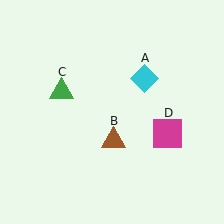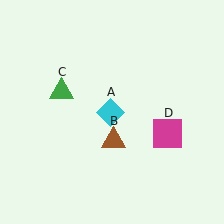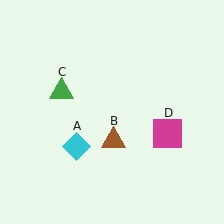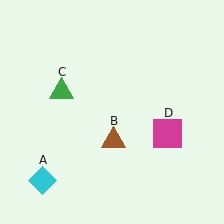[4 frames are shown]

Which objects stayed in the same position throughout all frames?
Brown triangle (object B) and green triangle (object C) and magenta square (object D) remained stationary.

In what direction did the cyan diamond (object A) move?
The cyan diamond (object A) moved down and to the left.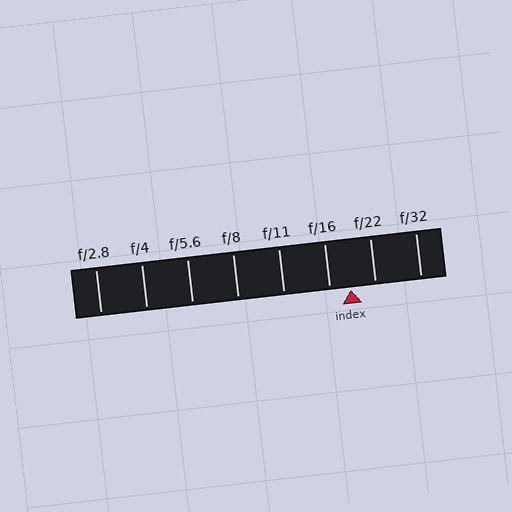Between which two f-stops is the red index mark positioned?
The index mark is between f/16 and f/22.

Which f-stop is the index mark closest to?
The index mark is closest to f/16.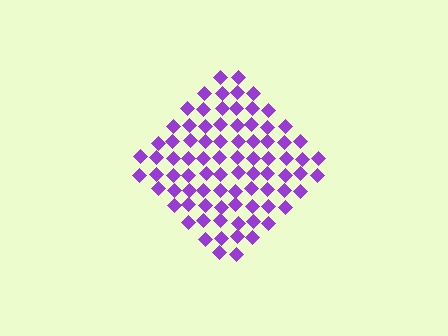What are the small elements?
The small elements are diamonds.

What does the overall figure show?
The overall figure shows a diamond.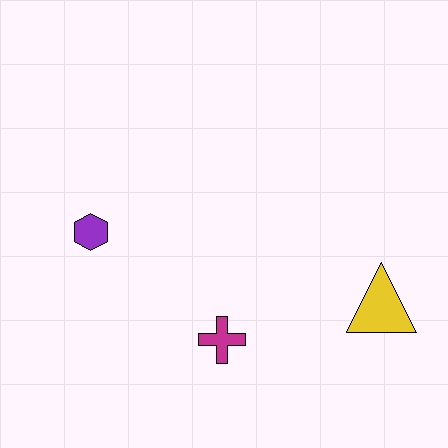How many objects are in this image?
There are 3 objects.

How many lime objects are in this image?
There are no lime objects.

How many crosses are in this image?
There is 1 cross.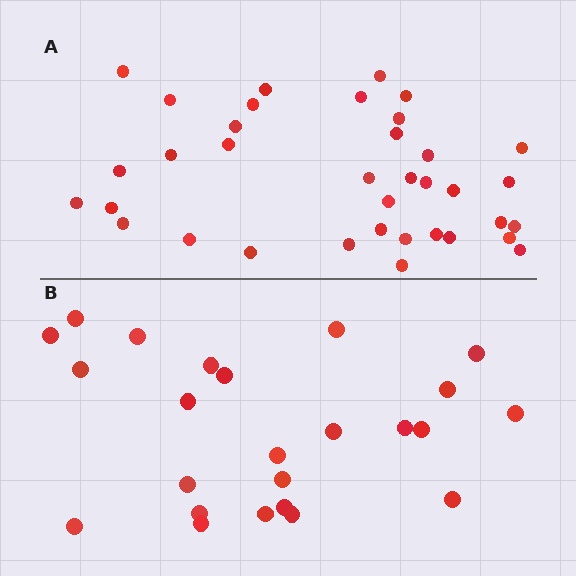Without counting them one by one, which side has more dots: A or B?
Region A (the top region) has more dots.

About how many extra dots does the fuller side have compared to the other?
Region A has roughly 12 or so more dots than region B.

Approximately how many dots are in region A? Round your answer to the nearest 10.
About 40 dots. (The exact count is 36, which rounds to 40.)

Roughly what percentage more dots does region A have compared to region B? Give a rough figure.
About 50% more.